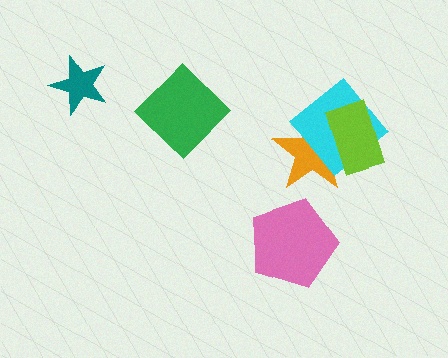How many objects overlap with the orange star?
2 objects overlap with the orange star.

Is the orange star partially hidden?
Yes, it is partially covered by another shape.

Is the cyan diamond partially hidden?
Yes, it is partially covered by another shape.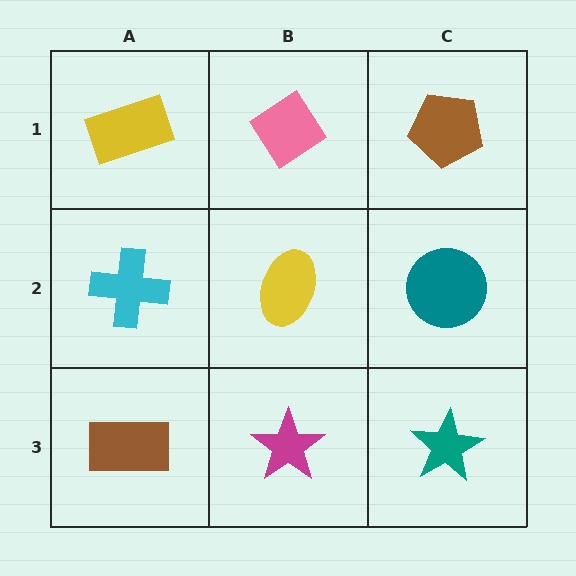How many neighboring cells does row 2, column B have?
4.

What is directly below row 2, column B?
A magenta star.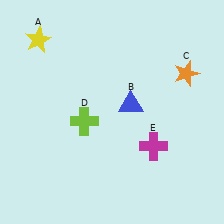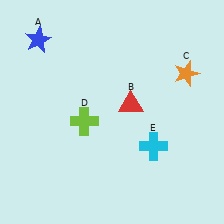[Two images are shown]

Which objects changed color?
A changed from yellow to blue. B changed from blue to red. E changed from magenta to cyan.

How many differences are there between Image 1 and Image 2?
There are 3 differences between the two images.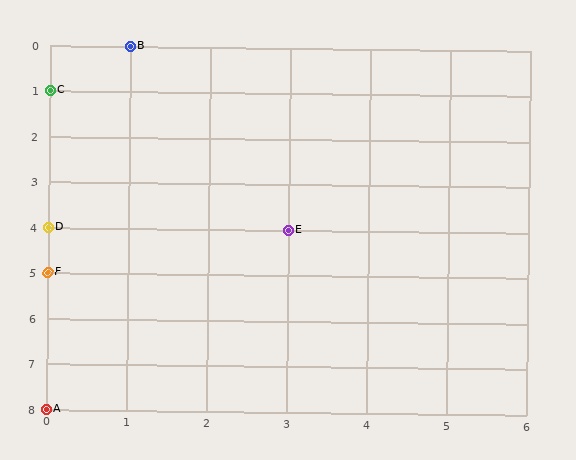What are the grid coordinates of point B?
Point B is at grid coordinates (1, 0).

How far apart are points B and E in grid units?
Points B and E are 2 columns and 4 rows apart (about 4.5 grid units diagonally).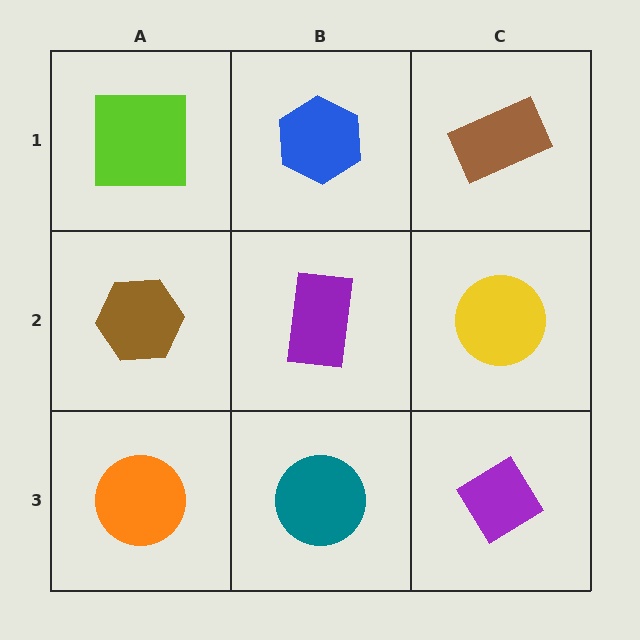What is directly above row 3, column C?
A yellow circle.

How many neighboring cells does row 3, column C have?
2.